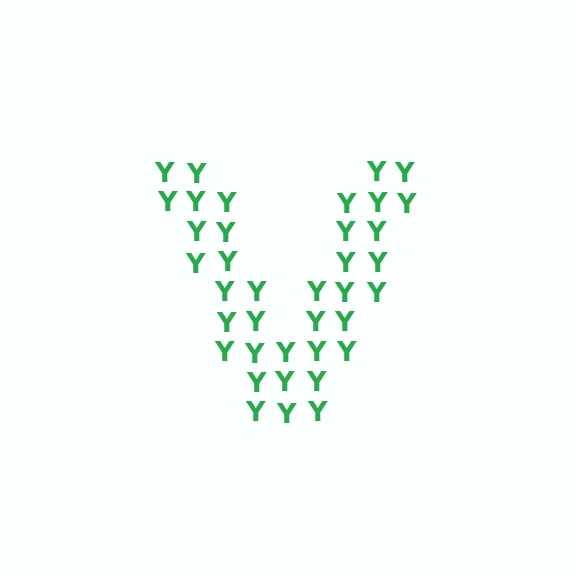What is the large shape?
The large shape is the letter V.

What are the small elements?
The small elements are letter Y's.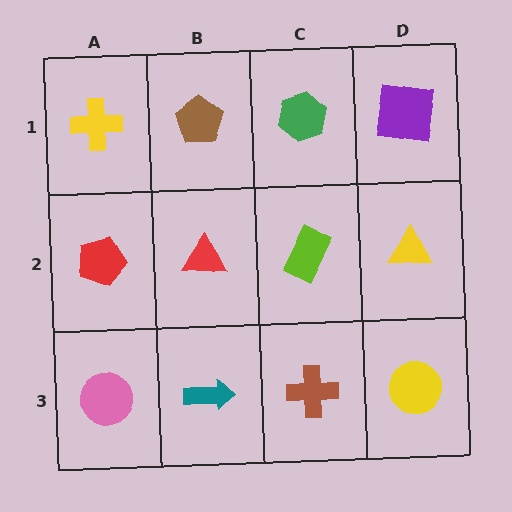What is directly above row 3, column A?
A red pentagon.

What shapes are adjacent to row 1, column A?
A red pentagon (row 2, column A), a brown pentagon (row 1, column B).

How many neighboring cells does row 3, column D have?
2.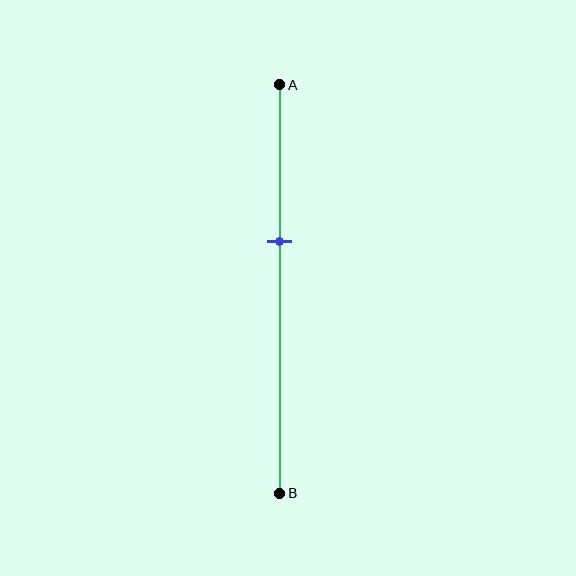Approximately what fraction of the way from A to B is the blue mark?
The blue mark is approximately 40% of the way from A to B.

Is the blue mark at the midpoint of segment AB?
No, the mark is at about 40% from A, not at the 50% midpoint.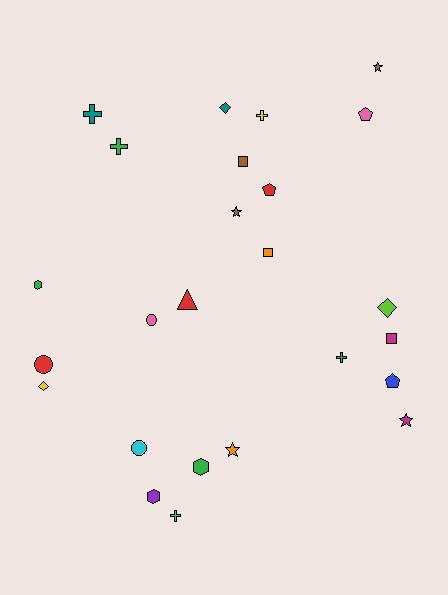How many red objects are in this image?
There are 3 red objects.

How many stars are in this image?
There are 4 stars.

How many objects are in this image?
There are 25 objects.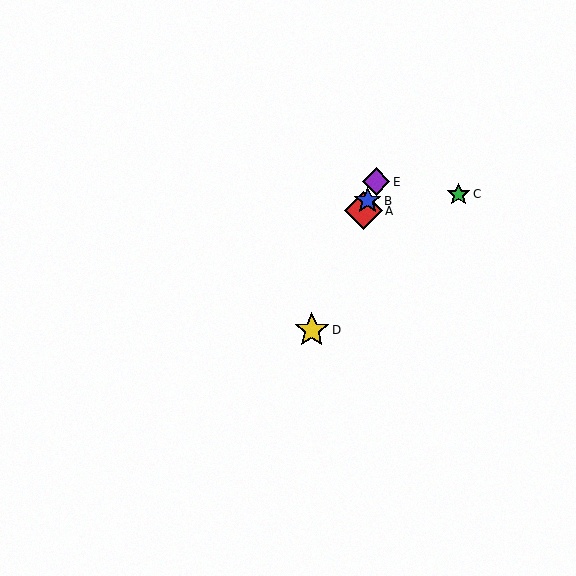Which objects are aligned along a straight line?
Objects A, B, D, E are aligned along a straight line.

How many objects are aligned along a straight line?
4 objects (A, B, D, E) are aligned along a straight line.